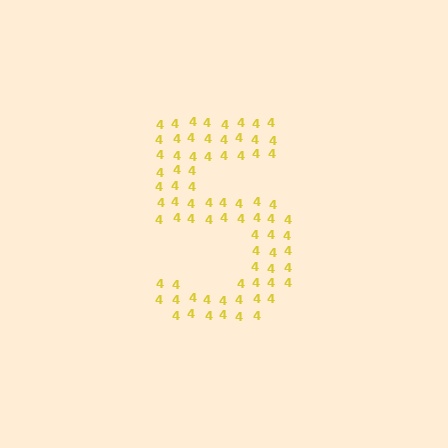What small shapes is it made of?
It is made of small digit 4's.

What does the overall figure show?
The overall figure shows the digit 5.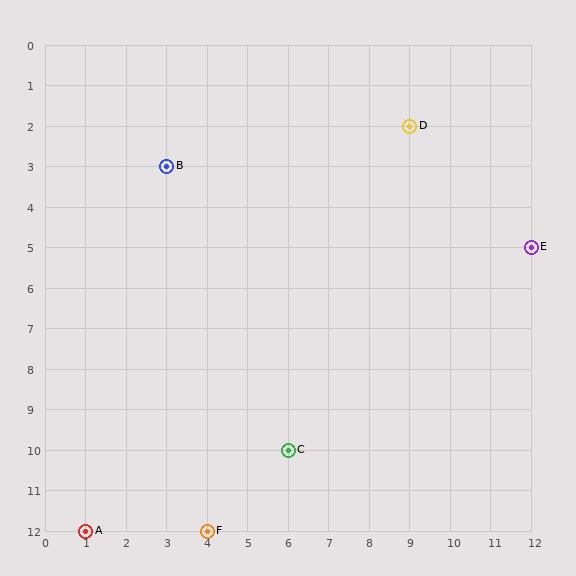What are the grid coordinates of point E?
Point E is at grid coordinates (12, 5).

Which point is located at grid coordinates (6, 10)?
Point C is at (6, 10).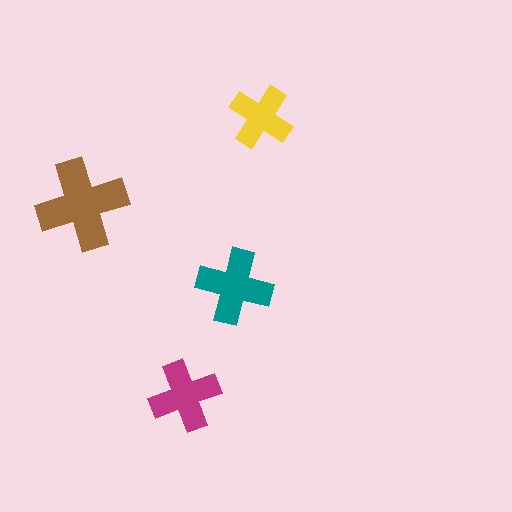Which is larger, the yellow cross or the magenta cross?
The magenta one.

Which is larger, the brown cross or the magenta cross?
The brown one.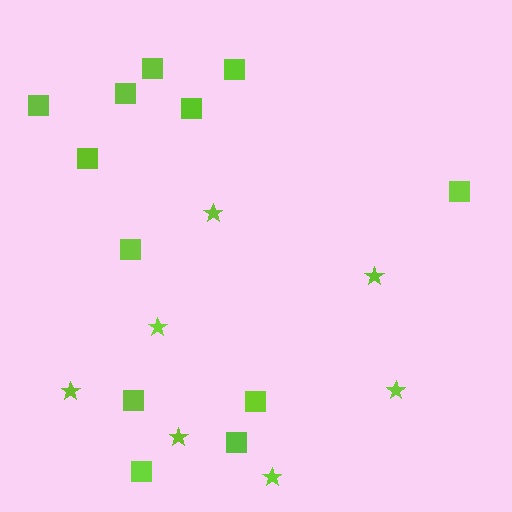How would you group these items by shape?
There are 2 groups: one group of squares (12) and one group of stars (7).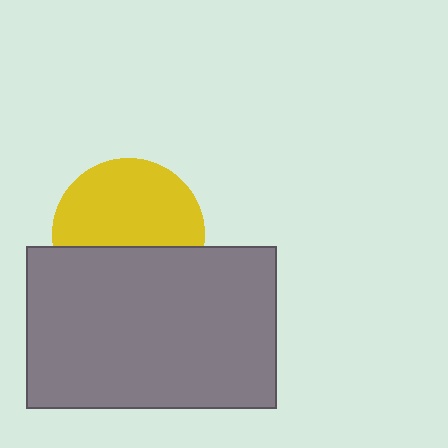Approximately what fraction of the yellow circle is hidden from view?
Roughly 41% of the yellow circle is hidden behind the gray rectangle.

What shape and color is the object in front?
The object in front is a gray rectangle.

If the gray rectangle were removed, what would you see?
You would see the complete yellow circle.